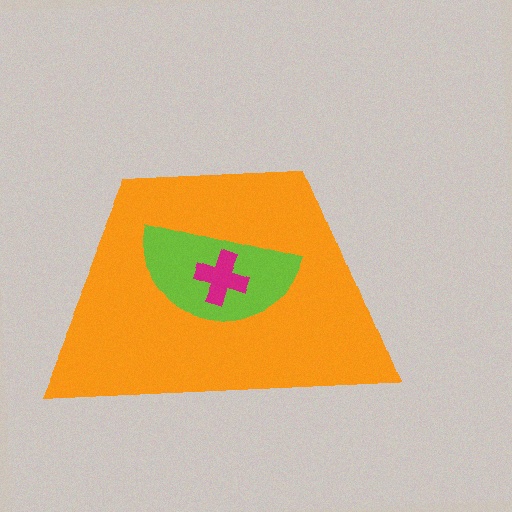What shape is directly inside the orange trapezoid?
The lime semicircle.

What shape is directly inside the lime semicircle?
The magenta cross.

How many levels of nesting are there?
3.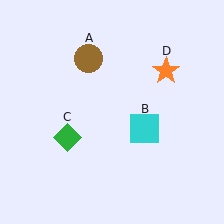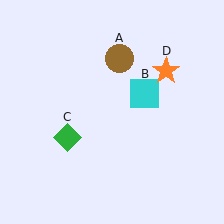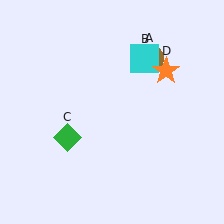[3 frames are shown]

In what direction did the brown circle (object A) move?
The brown circle (object A) moved right.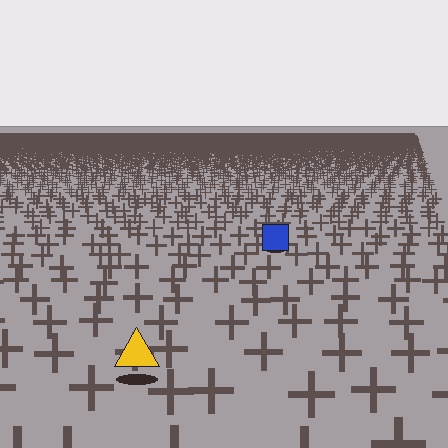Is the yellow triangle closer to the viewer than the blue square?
Yes. The yellow triangle is closer — you can tell from the texture gradient: the ground texture is coarser near it.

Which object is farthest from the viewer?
The blue square is farthest from the viewer. It appears smaller and the ground texture around it is denser.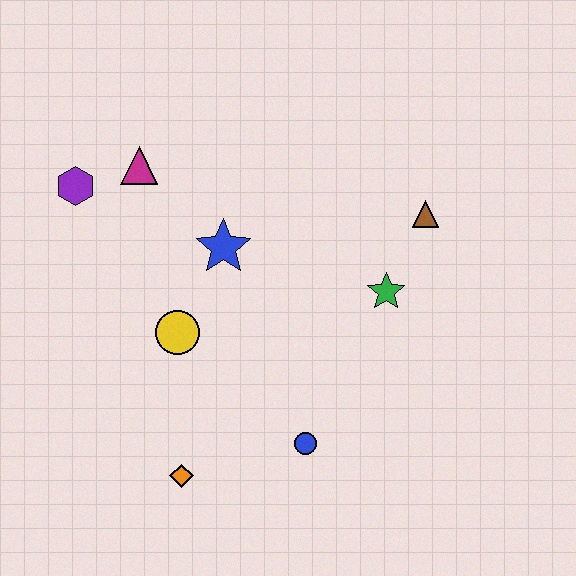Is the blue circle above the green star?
No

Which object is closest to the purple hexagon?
The magenta triangle is closest to the purple hexagon.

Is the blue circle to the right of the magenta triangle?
Yes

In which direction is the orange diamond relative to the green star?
The orange diamond is to the left of the green star.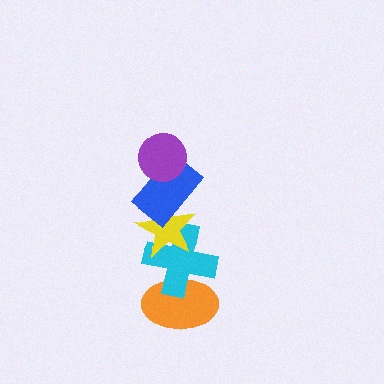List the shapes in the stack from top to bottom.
From top to bottom: the purple circle, the blue rectangle, the yellow star, the cyan cross, the orange ellipse.